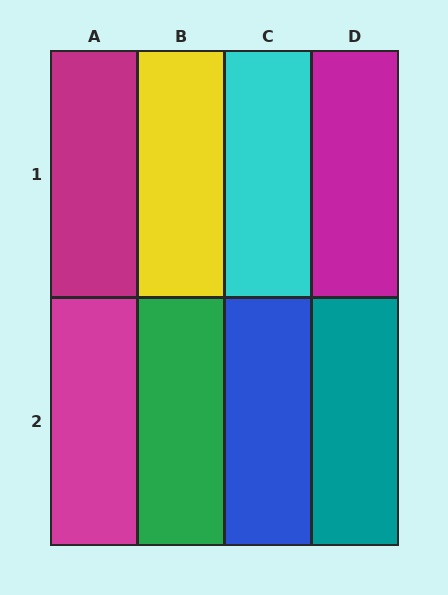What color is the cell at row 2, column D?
Teal.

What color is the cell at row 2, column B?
Green.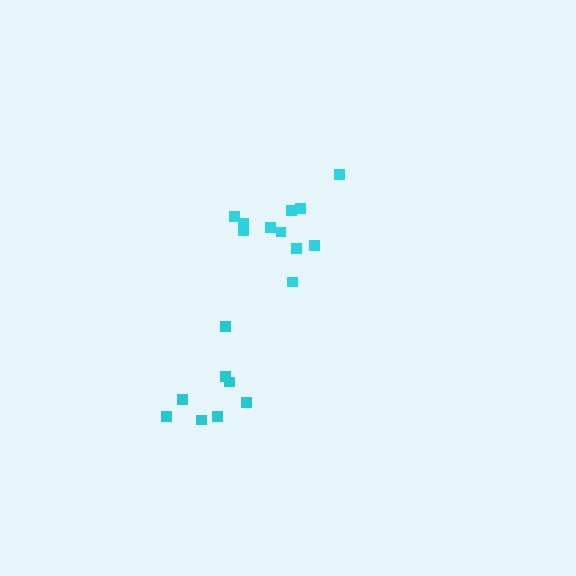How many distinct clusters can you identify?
There are 2 distinct clusters.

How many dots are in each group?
Group 1: 8 dots, Group 2: 11 dots (19 total).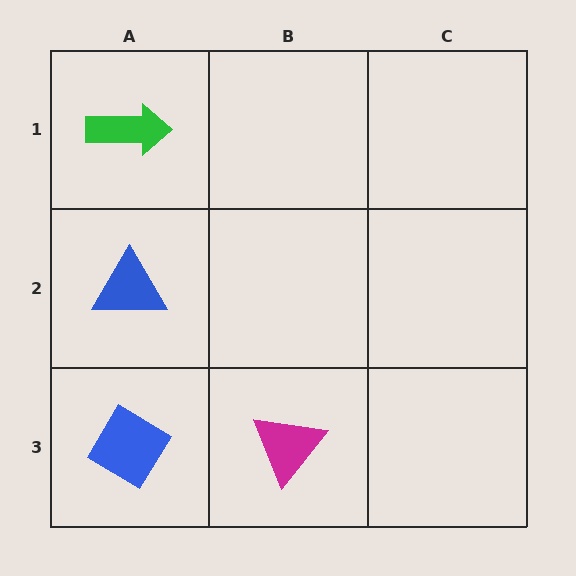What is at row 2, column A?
A blue triangle.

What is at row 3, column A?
A blue diamond.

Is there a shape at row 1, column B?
No, that cell is empty.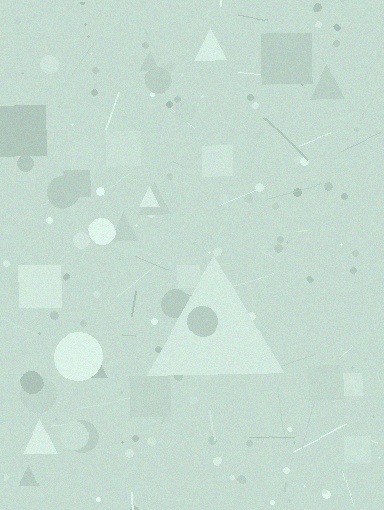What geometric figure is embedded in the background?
A triangle is embedded in the background.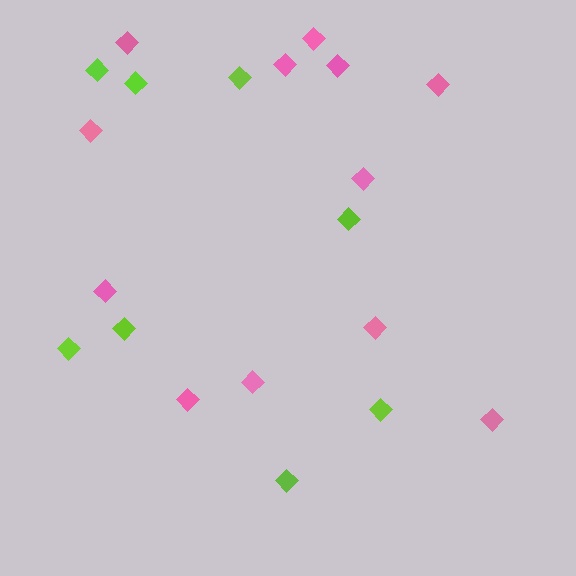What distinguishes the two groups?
There are 2 groups: one group of lime diamonds (8) and one group of pink diamonds (12).